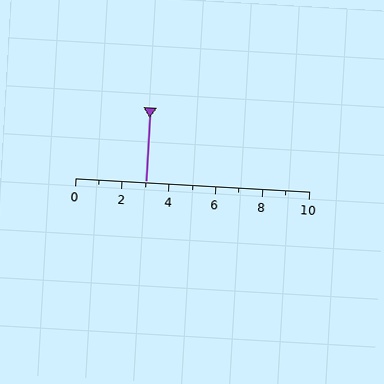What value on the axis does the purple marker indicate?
The marker indicates approximately 3.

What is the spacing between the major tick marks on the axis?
The major ticks are spaced 2 apart.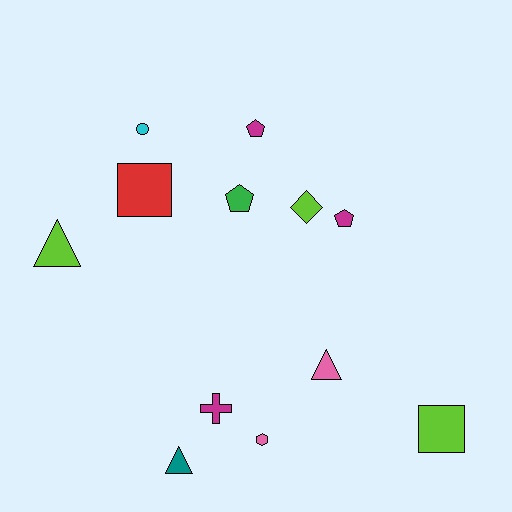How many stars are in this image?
There are no stars.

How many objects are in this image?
There are 12 objects.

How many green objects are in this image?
There is 1 green object.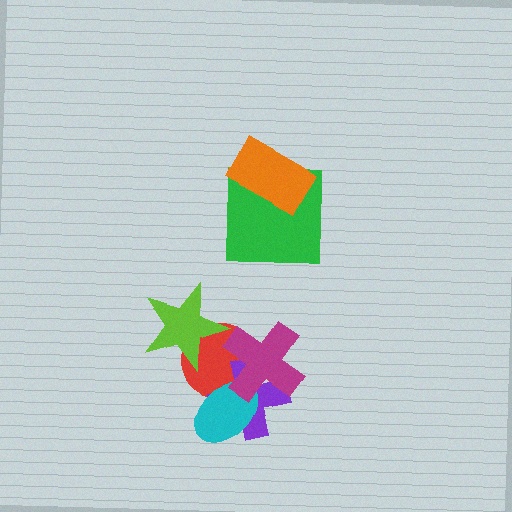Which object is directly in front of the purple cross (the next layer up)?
The cyan ellipse is directly in front of the purple cross.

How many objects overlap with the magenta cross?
3 objects overlap with the magenta cross.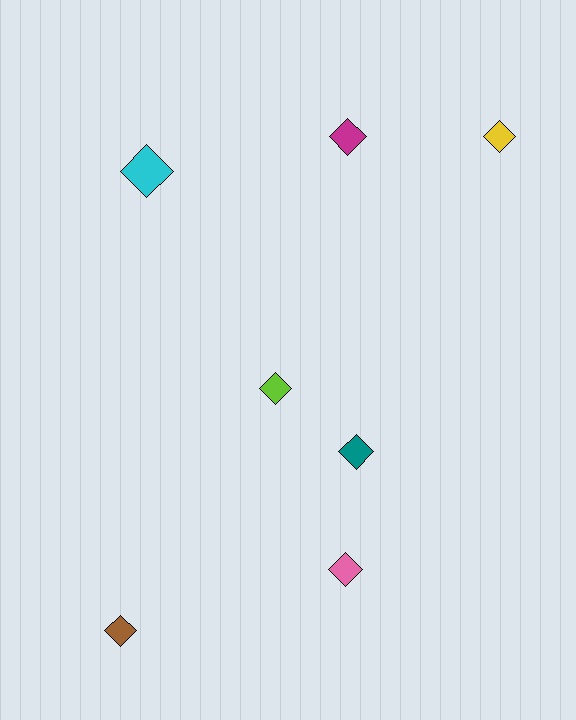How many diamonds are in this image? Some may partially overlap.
There are 7 diamonds.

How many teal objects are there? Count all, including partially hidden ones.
There is 1 teal object.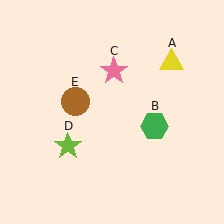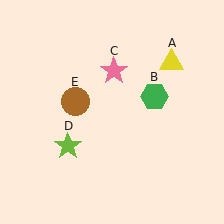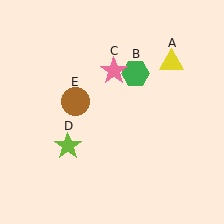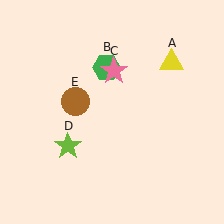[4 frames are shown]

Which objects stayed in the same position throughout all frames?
Yellow triangle (object A) and pink star (object C) and lime star (object D) and brown circle (object E) remained stationary.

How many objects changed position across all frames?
1 object changed position: green hexagon (object B).